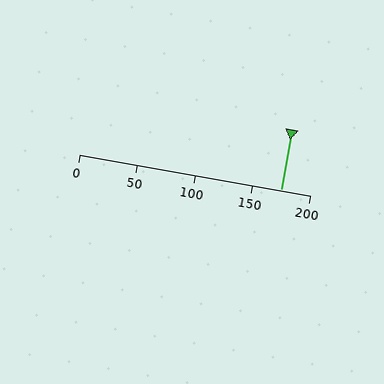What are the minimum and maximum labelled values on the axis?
The axis runs from 0 to 200.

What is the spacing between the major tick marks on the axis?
The major ticks are spaced 50 apart.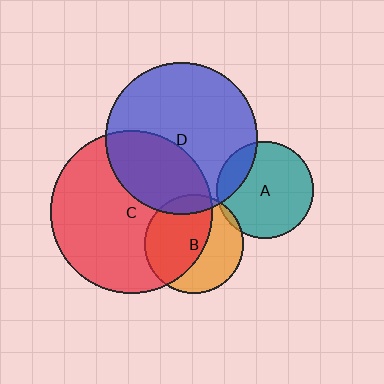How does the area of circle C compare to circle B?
Approximately 2.7 times.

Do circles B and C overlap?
Yes.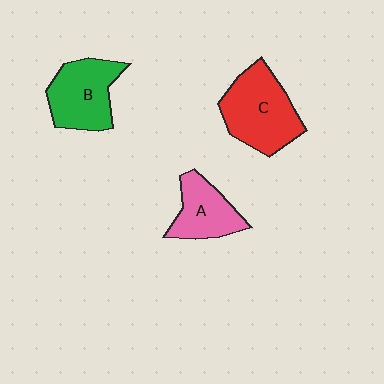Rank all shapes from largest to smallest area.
From largest to smallest: C (red), B (green), A (pink).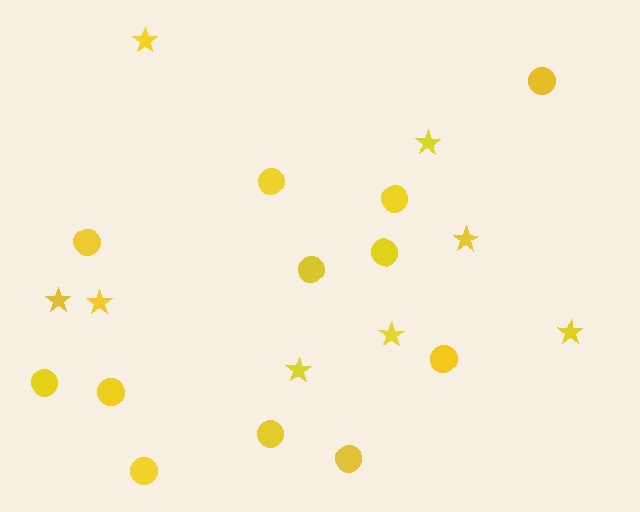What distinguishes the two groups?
There are 2 groups: one group of stars (8) and one group of circles (12).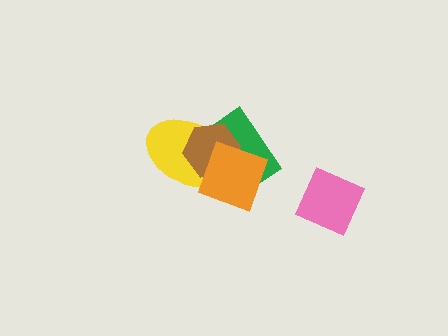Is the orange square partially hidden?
No, no other shape covers it.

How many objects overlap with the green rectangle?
3 objects overlap with the green rectangle.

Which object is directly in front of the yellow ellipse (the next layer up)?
The brown hexagon is directly in front of the yellow ellipse.